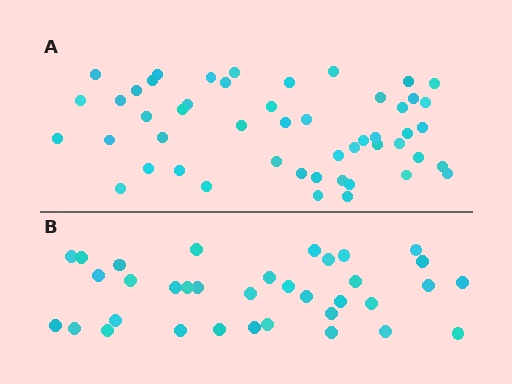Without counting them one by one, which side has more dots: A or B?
Region A (the top region) has more dots.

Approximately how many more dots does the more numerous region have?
Region A has approximately 15 more dots than region B.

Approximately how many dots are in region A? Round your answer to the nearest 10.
About 50 dots.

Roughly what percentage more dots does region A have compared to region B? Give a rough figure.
About 45% more.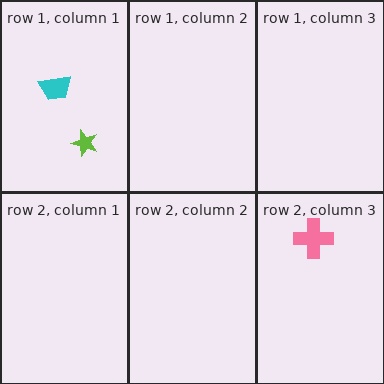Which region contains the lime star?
The row 1, column 1 region.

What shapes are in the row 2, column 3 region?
The pink cross.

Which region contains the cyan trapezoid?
The row 1, column 1 region.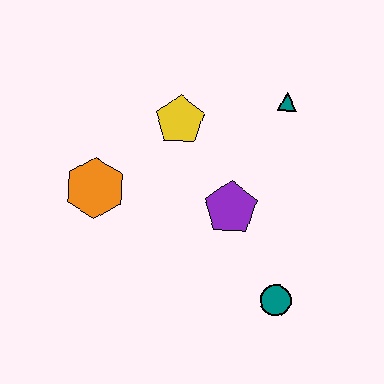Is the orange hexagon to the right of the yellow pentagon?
No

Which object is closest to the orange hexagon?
The yellow pentagon is closest to the orange hexagon.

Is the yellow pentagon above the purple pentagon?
Yes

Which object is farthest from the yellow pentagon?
The teal circle is farthest from the yellow pentagon.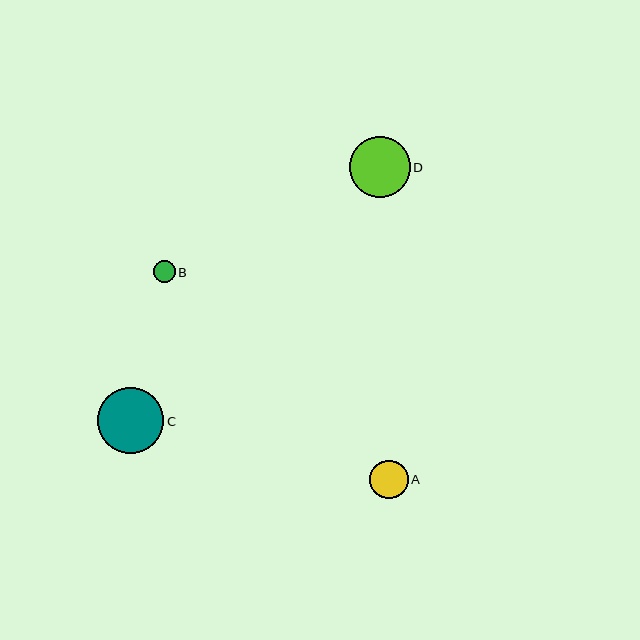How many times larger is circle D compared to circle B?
Circle D is approximately 2.8 times the size of circle B.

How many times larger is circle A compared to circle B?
Circle A is approximately 1.7 times the size of circle B.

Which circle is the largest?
Circle C is the largest with a size of approximately 66 pixels.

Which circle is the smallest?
Circle B is the smallest with a size of approximately 22 pixels.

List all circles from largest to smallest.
From largest to smallest: C, D, A, B.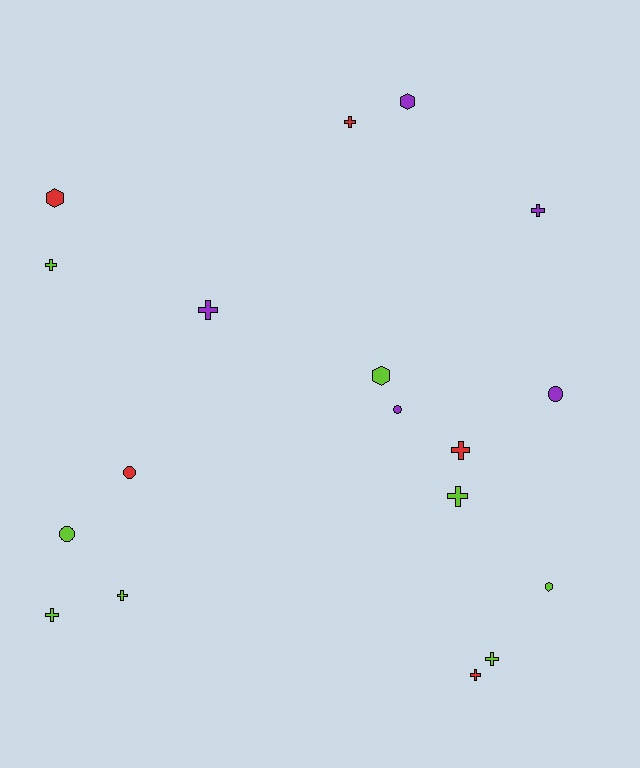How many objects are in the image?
There are 18 objects.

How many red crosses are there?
There are 3 red crosses.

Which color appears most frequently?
Lime, with 8 objects.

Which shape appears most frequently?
Cross, with 10 objects.